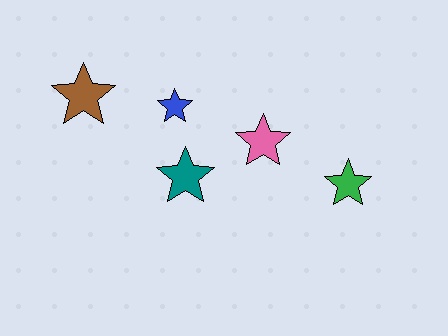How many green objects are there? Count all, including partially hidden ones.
There is 1 green object.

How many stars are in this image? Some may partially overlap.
There are 5 stars.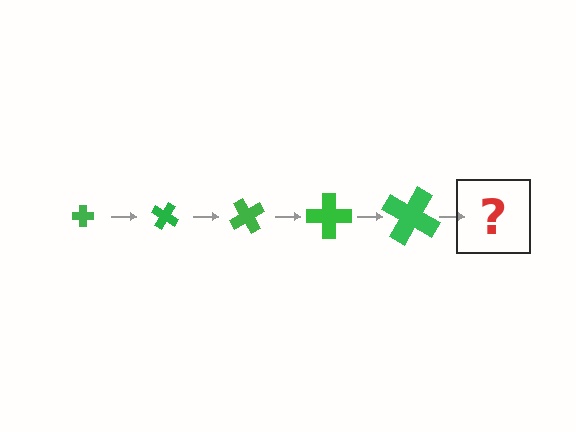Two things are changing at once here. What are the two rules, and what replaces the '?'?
The two rules are that the cross grows larger each step and it rotates 30 degrees each step. The '?' should be a cross, larger than the previous one and rotated 150 degrees from the start.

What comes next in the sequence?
The next element should be a cross, larger than the previous one and rotated 150 degrees from the start.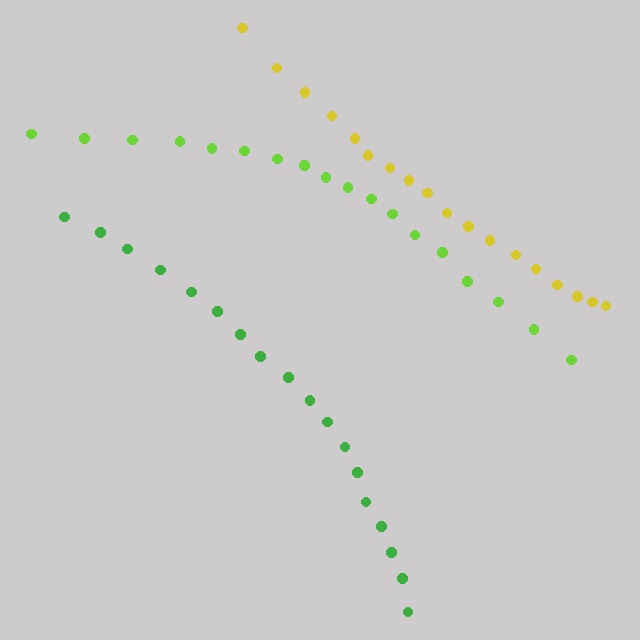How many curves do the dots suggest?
There are 3 distinct paths.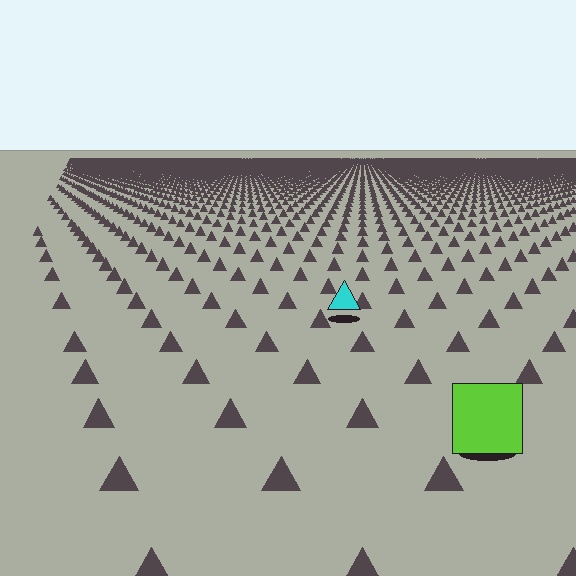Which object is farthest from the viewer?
The cyan triangle is farthest from the viewer. It appears smaller and the ground texture around it is denser.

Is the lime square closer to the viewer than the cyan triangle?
Yes. The lime square is closer — you can tell from the texture gradient: the ground texture is coarser near it.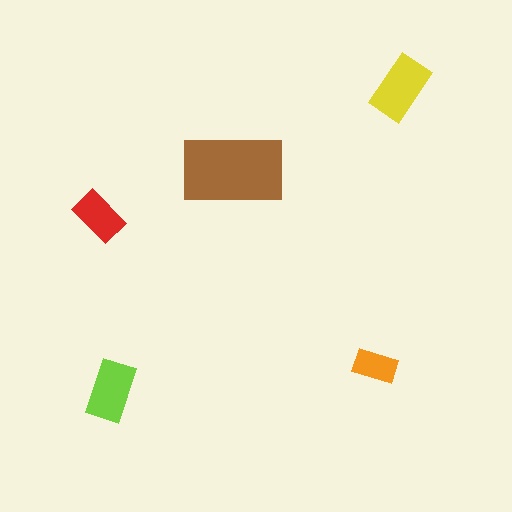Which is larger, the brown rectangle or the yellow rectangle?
The brown one.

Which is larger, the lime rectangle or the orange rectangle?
The lime one.